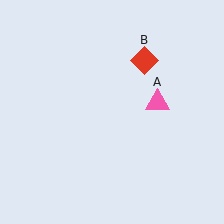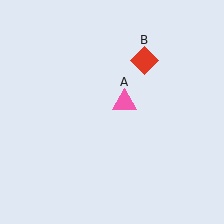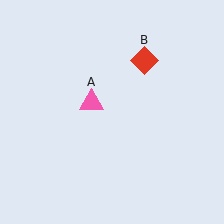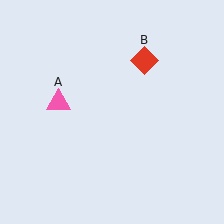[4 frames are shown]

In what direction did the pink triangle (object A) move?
The pink triangle (object A) moved left.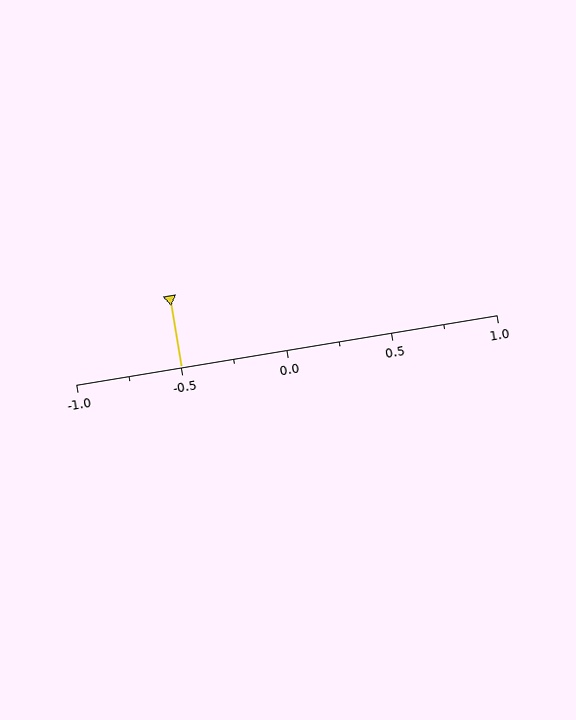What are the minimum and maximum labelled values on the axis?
The axis runs from -1.0 to 1.0.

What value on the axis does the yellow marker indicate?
The marker indicates approximately -0.5.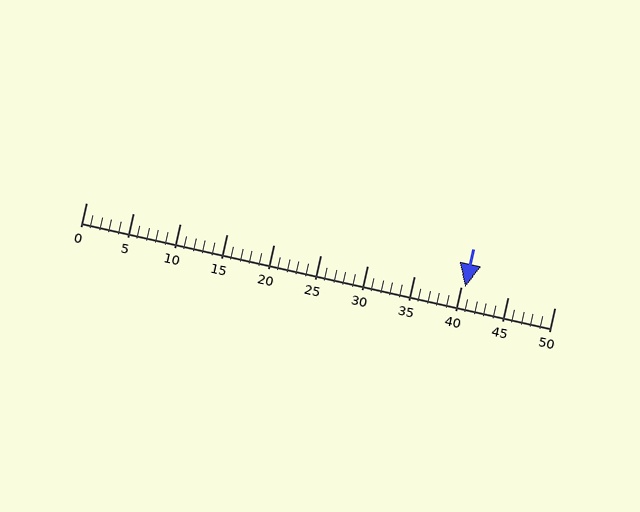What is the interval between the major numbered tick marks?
The major tick marks are spaced 5 units apart.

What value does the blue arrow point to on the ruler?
The blue arrow points to approximately 40.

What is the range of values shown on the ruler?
The ruler shows values from 0 to 50.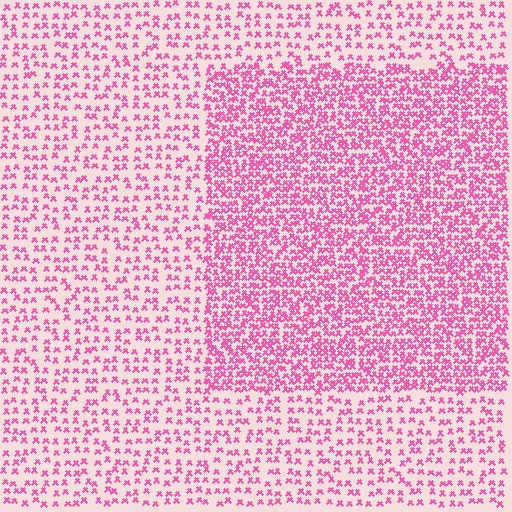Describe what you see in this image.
The image contains small pink elements arranged at two different densities. A rectangle-shaped region is visible where the elements are more densely packed than the surrounding area.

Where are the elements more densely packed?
The elements are more densely packed inside the rectangle boundary.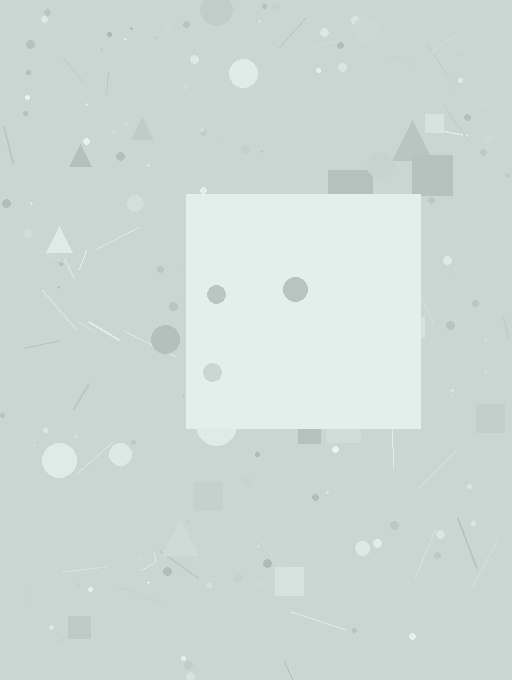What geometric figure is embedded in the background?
A square is embedded in the background.